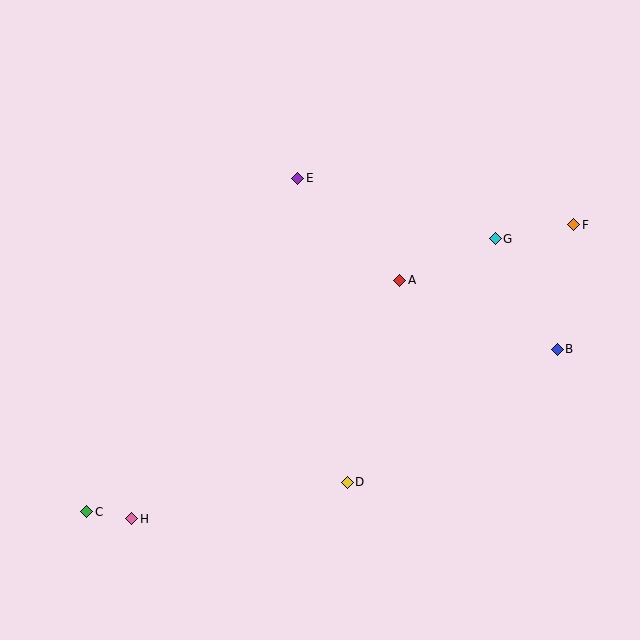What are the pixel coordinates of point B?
Point B is at (557, 349).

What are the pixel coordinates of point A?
Point A is at (400, 280).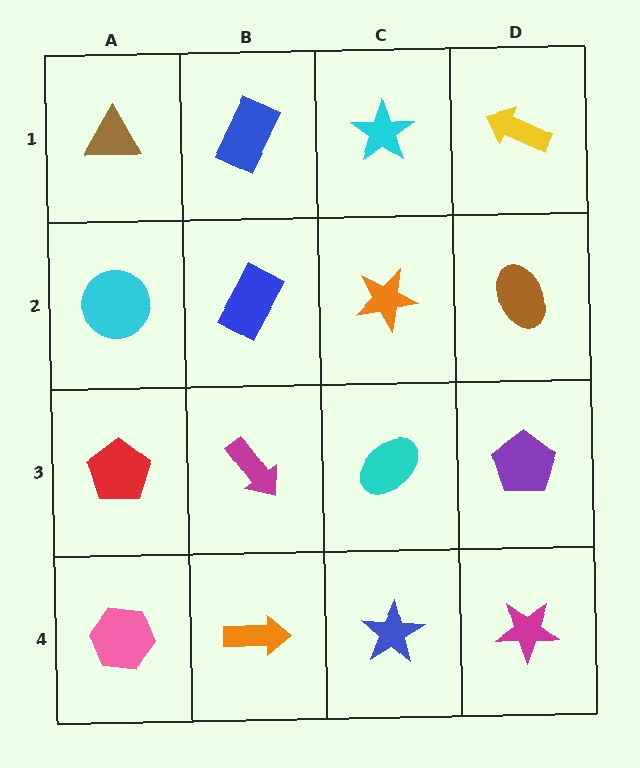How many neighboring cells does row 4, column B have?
3.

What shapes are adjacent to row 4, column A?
A red pentagon (row 3, column A), an orange arrow (row 4, column B).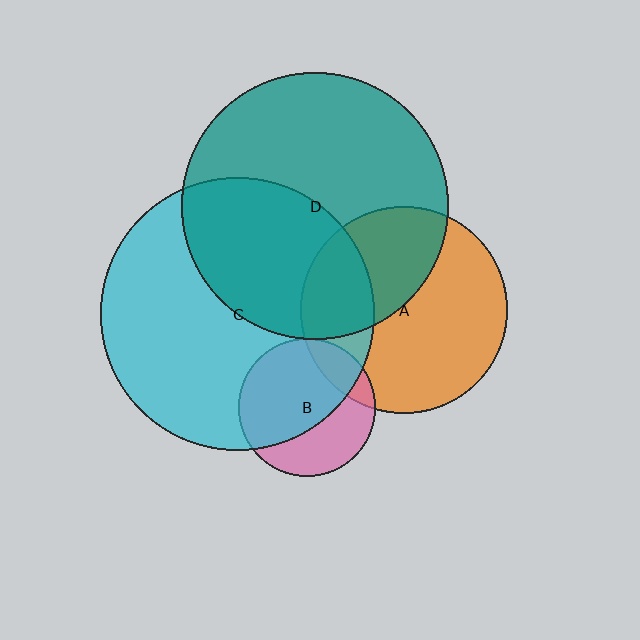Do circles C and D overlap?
Yes.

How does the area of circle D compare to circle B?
Approximately 3.8 times.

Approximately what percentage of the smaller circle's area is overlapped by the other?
Approximately 40%.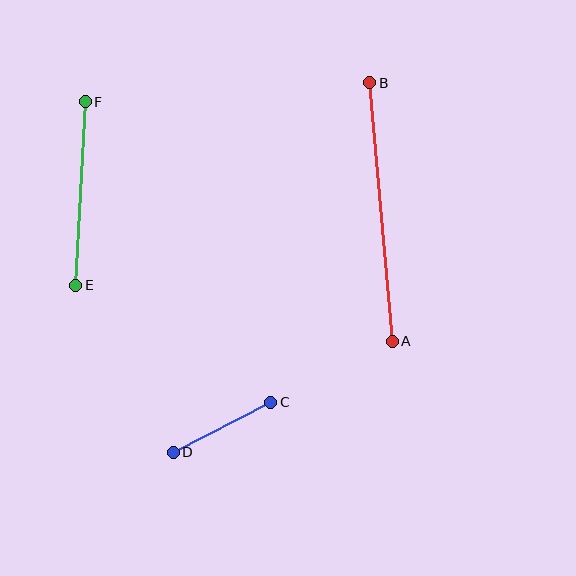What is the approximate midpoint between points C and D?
The midpoint is at approximately (222, 427) pixels.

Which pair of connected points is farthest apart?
Points A and B are farthest apart.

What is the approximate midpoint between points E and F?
The midpoint is at approximately (81, 193) pixels.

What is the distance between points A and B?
The distance is approximately 259 pixels.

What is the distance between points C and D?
The distance is approximately 110 pixels.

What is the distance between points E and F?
The distance is approximately 184 pixels.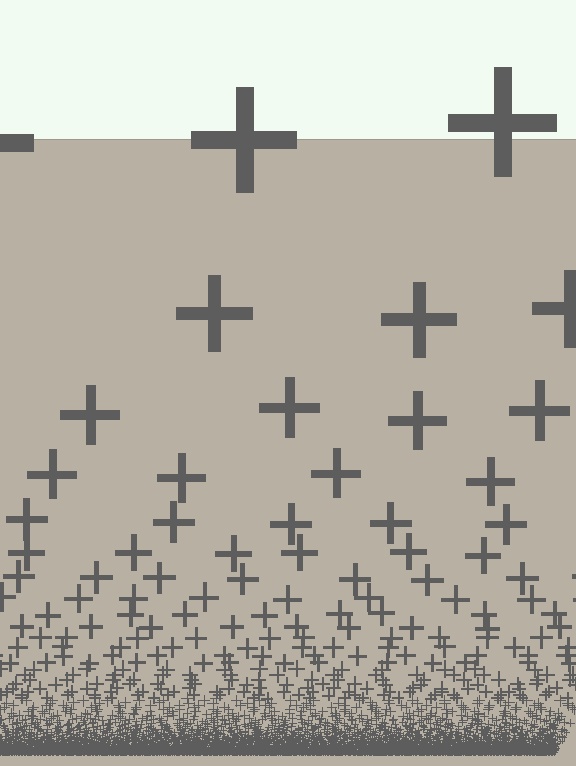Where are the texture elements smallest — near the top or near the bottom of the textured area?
Near the bottom.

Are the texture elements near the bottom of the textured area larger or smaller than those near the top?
Smaller. The gradient is inverted — elements near the bottom are smaller and denser.